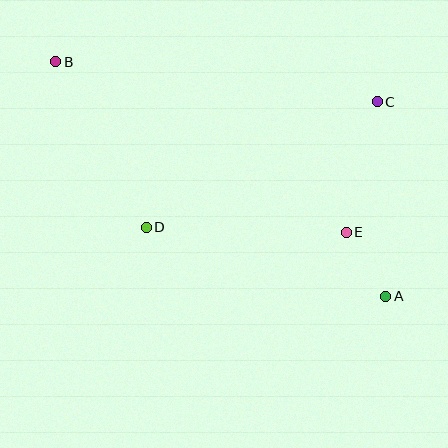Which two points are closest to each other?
Points A and E are closest to each other.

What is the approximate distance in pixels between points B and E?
The distance between B and E is approximately 337 pixels.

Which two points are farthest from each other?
Points A and B are farthest from each other.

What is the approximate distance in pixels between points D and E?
The distance between D and E is approximately 200 pixels.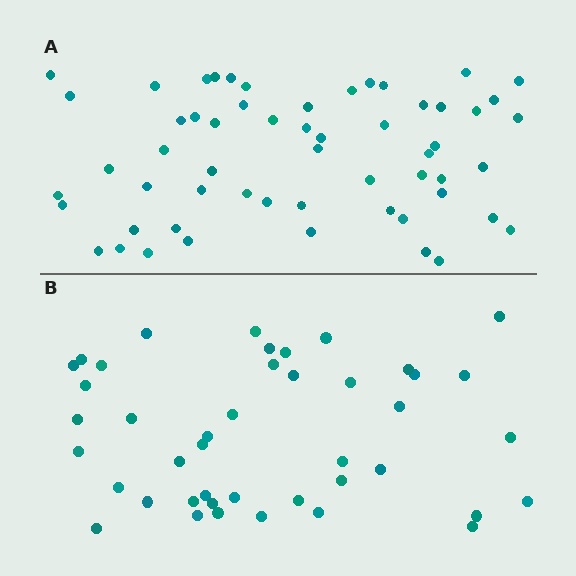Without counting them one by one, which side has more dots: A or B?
Region A (the top region) has more dots.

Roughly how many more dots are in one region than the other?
Region A has approximately 15 more dots than region B.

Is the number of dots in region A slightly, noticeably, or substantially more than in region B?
Region A has noticeably more, but not dramatically so. The ratio is roughly 1.3 to 1.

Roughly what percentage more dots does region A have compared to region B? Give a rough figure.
About 35% more.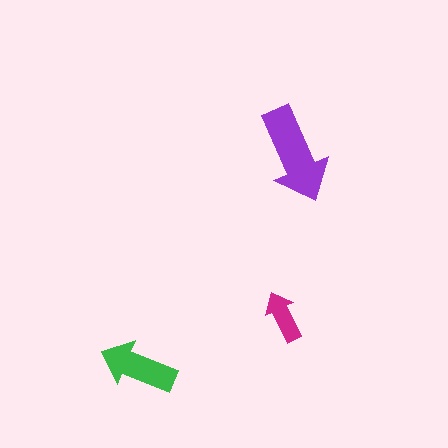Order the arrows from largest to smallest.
the purple one, the green one, the magenta one.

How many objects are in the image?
There are 3 objects in the image.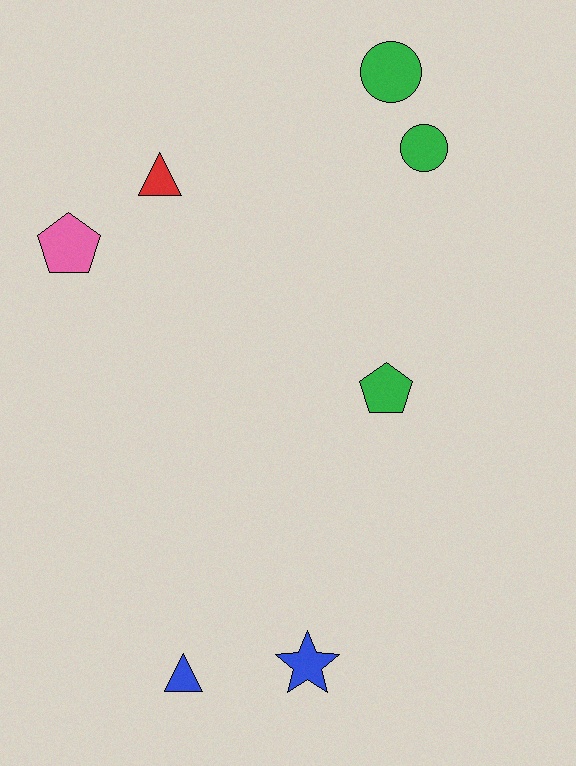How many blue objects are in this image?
There are 2 blue objects.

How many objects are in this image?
There are 7 objects.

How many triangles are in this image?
There are 2 triangles.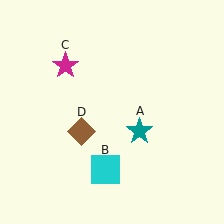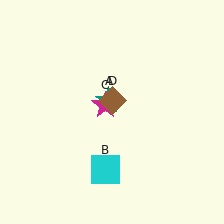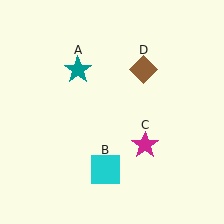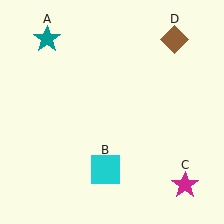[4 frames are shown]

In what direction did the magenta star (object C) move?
The magenta star (object C) moved down and to the right.